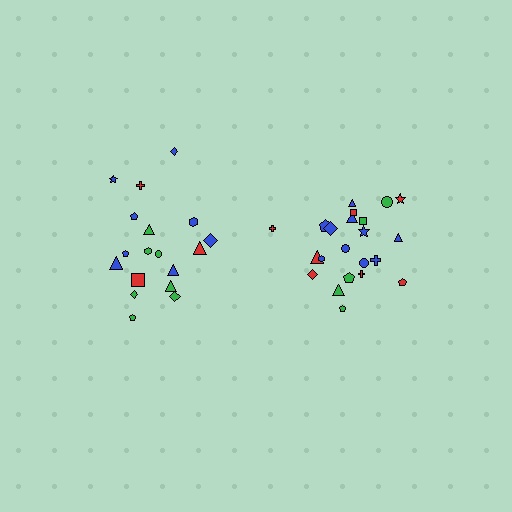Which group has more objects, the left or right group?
The right group.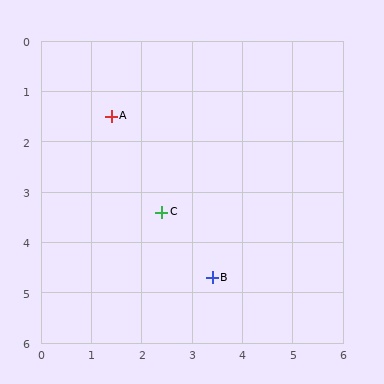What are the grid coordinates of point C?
Point C is at approximately (2.4, 3.4).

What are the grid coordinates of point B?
Point B is at approximately (3.4, 4.7).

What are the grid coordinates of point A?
Point A is at approximately (1.4, 1.5).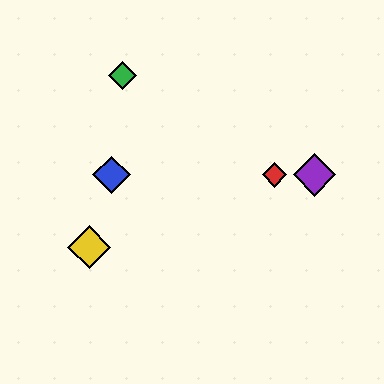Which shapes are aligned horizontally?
The red diamond, the blue diamond, the purple diamond are aligned horizontally.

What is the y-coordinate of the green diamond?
The green diamond is at y≈75.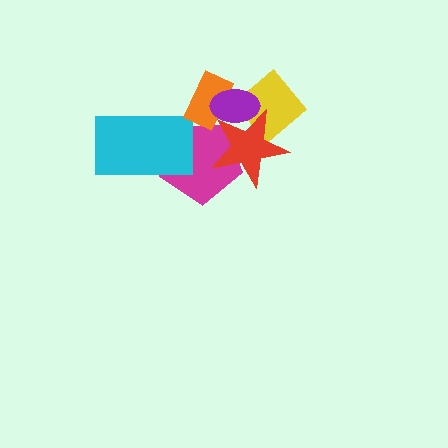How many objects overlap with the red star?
3 objects overlap with the red star.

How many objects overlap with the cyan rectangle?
1 object overlaps with the cyan rectangle.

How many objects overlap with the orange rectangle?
2 objects overlap with the orange rectangle.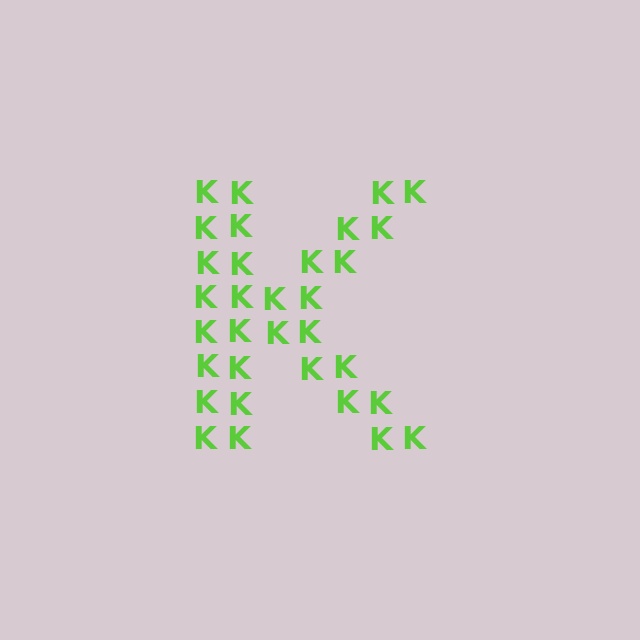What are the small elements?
The small elements are letter K's.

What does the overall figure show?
The overall figure shows the letter K.